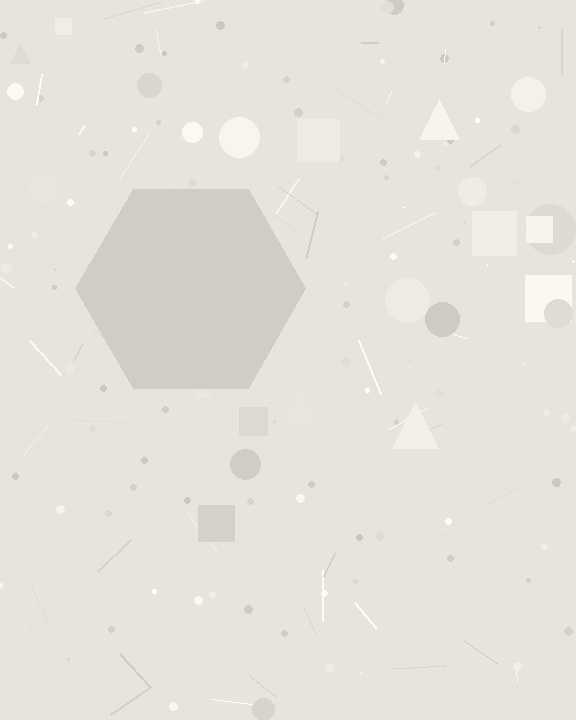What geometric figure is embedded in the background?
A hexagon is embedded in the background.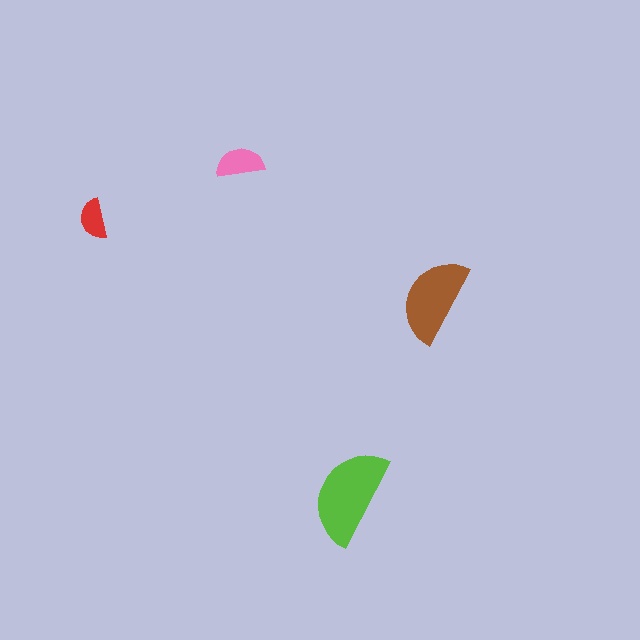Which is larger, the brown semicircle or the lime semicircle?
The lime one.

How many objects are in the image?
There are 4 objects in the image.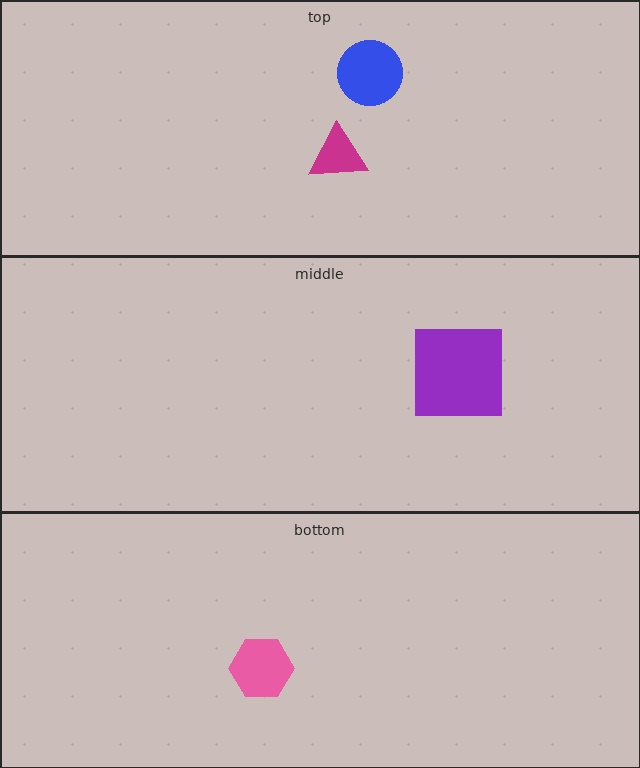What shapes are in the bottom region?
The pink hexagon.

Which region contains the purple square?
The middle region.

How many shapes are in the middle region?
1.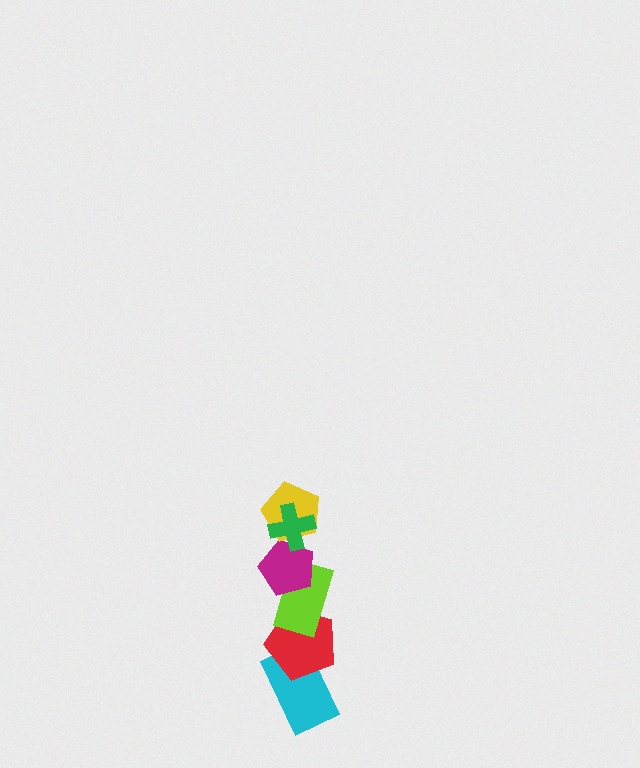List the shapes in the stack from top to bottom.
From top to bottom: the green cross, the yellow pentagon, the magenta pentagon, the lime rectangle, the red pentagon, the cyan rectangle.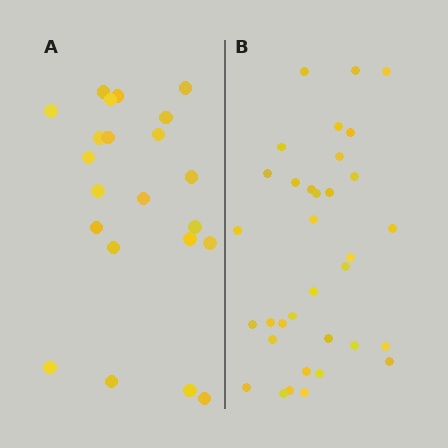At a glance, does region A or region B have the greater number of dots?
Region B (the right region) has more dots.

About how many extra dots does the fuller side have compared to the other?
Region B has roughly 12 or so more dots than region A.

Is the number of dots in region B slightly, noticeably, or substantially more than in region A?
Region B has substantially more. The ratio is roughly 1.5 to 1.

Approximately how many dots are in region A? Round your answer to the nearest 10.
About 20 dots. (The exact count is 22, which rounds to 20.)